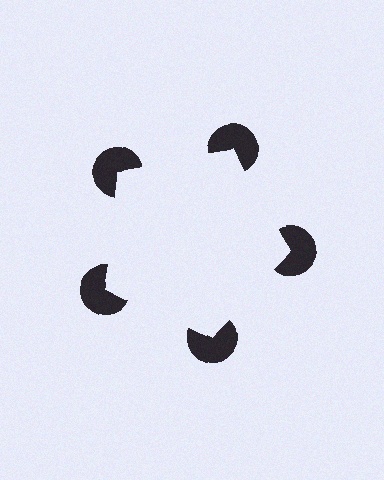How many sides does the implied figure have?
5 sides.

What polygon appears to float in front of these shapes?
An illusory pentagon — its edges are inferred from the aligned wedge cuts in the pac-man discs, not physically drawn.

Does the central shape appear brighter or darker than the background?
It typically appears slightly brighter than the background, even though no actual brightness change is drawn.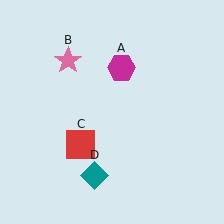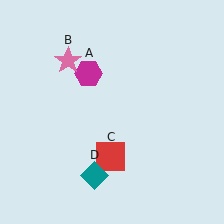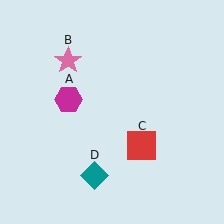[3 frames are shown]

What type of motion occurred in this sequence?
The magenta hexagon (object A), red square (object C) rotated counterclockwise around the center of the scene.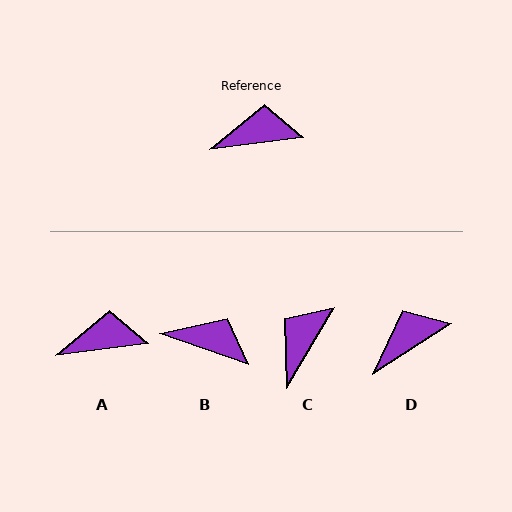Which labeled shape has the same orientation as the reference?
A.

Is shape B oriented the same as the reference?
No, it is off by about 26 degrees.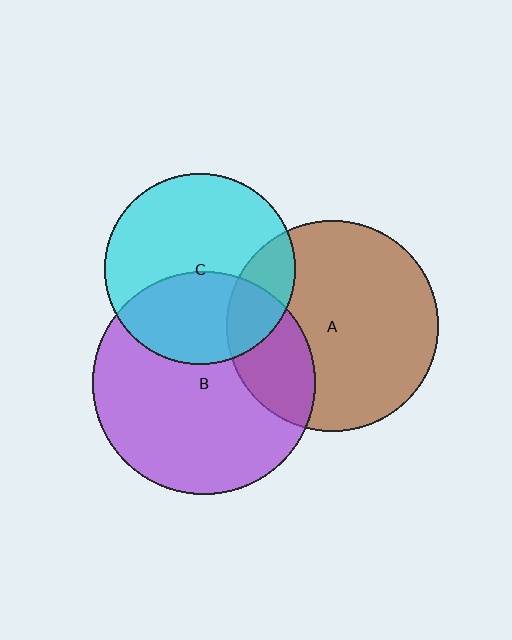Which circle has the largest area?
Circle B (purple).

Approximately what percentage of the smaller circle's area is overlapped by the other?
Approximately 40%.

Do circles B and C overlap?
Yes.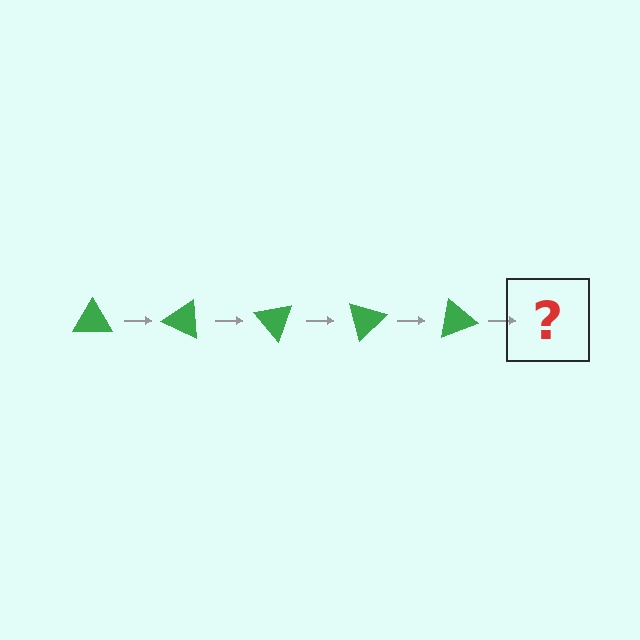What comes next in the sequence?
The next element should be a green triangle rotated 125 degrees.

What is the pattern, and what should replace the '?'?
The pattern is that the triangle rotates 25 degrees each step. The '?' should be a green triangle rotated 125 degrees.